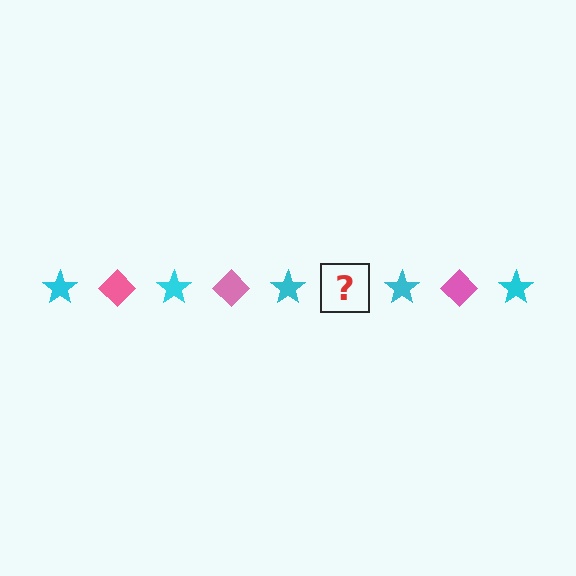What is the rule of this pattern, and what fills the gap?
The rule is that the pattern alternates between cyan star and pink diamond. The gap should be filled with a pink diamond.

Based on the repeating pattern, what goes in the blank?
The blank should be a pink diamond.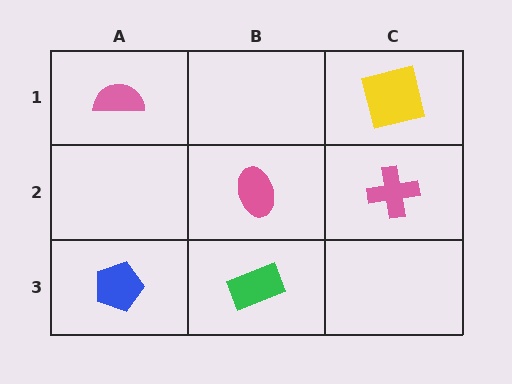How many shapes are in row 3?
2 shapes.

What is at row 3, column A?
A blue pentagon.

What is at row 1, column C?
A yellow square.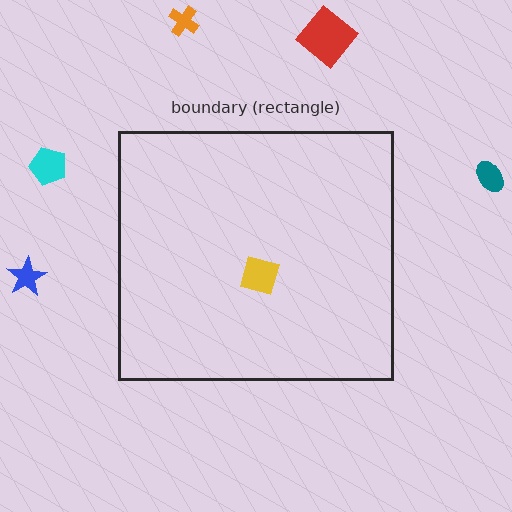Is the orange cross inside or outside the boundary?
Outside.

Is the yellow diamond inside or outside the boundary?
Inside.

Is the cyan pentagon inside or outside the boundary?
Outside.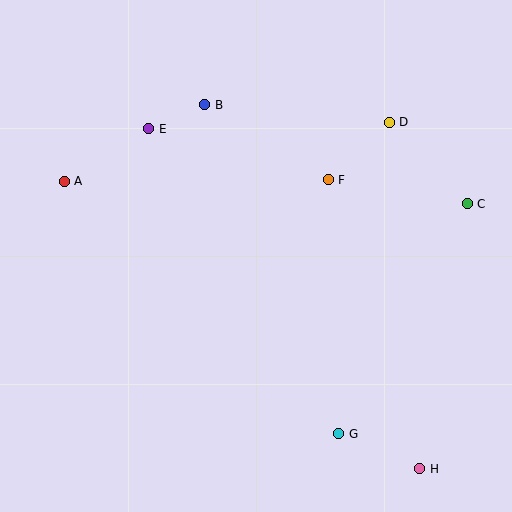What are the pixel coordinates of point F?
Point F is at (328, 180).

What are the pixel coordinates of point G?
Point G is at (339, 434).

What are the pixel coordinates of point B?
Point B is at (205, 105).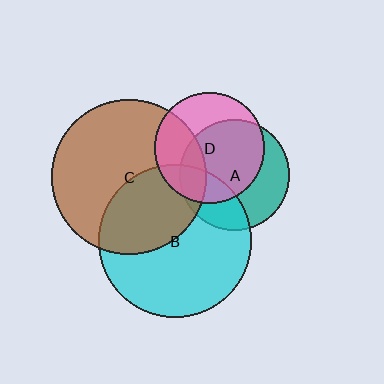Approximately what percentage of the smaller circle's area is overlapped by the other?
Approximately 40%.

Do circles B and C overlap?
Yes.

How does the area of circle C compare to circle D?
Approximately 2.0 times.